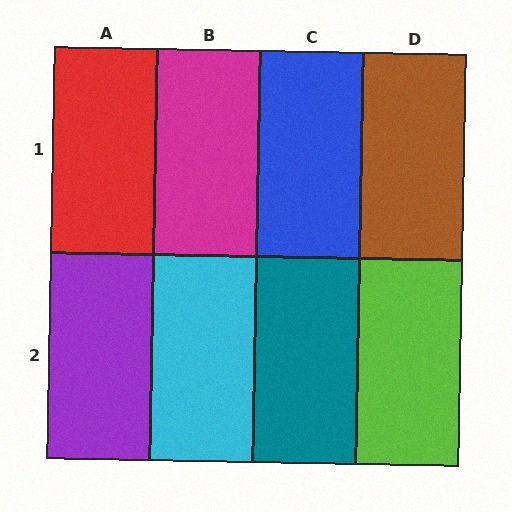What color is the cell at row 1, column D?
Brown.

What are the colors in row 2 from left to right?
Purple, cyan, teal, lime.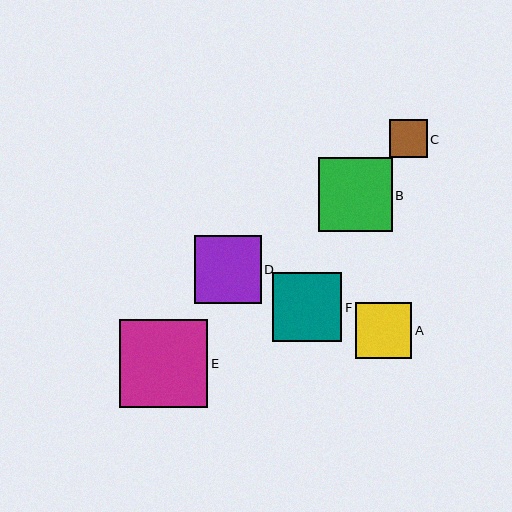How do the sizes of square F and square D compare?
Square F and square D are approximately the same size.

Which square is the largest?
Square E is the largest with a size of approximately 88 pixels.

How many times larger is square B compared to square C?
Square B is approximately 1.9 times the size of square C.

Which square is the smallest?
Square C is the smallest with a size of approximately 38 pixels.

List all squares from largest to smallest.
From largest to smallest: E, B, F, D, A, C.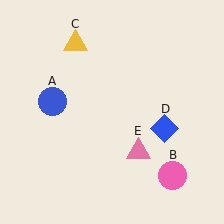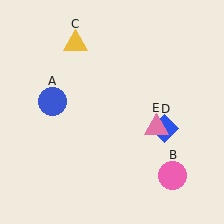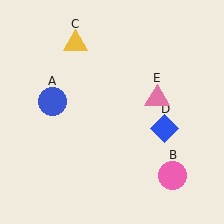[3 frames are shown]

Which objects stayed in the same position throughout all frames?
Blue circle (object A) and pink circle (object B) and yellow triangle (object C) and blue diamond (object D) remained stationary.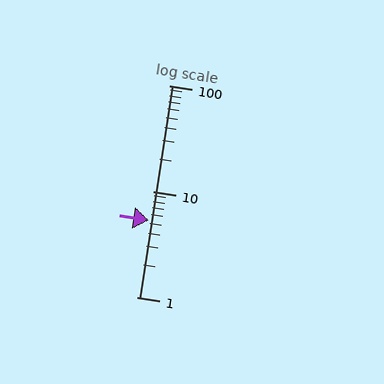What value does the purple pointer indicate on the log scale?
The pointer indicates approximately 5.3.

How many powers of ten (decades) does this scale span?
The scale spans 2 decades, from 1 to 100.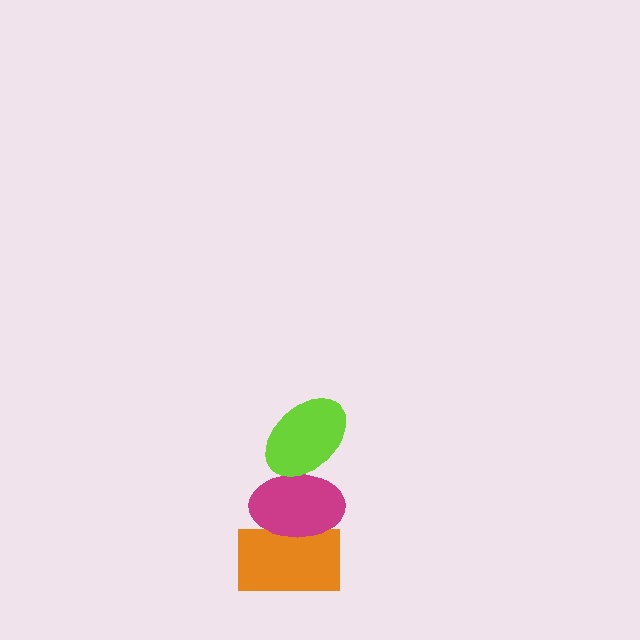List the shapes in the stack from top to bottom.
From top to bottom: the lime ellipse, the magenta ellipse, the orange rectangle.